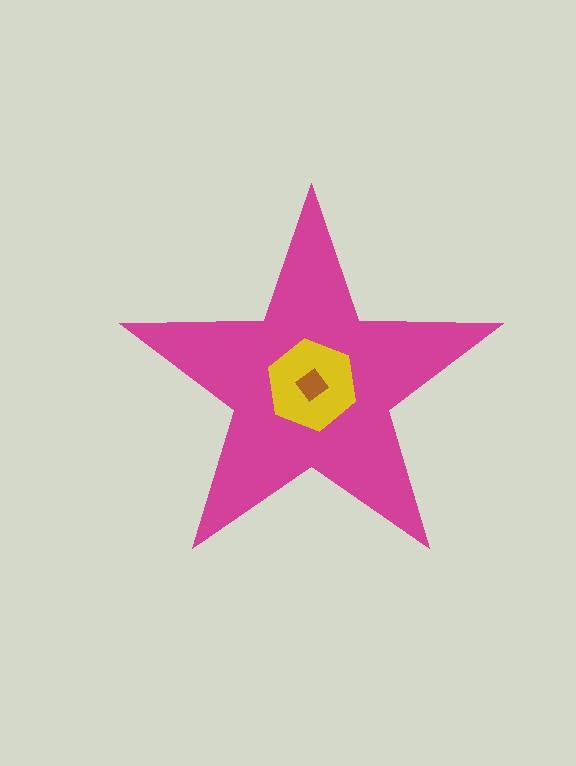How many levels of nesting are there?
3.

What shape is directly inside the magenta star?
The yellow hexagon.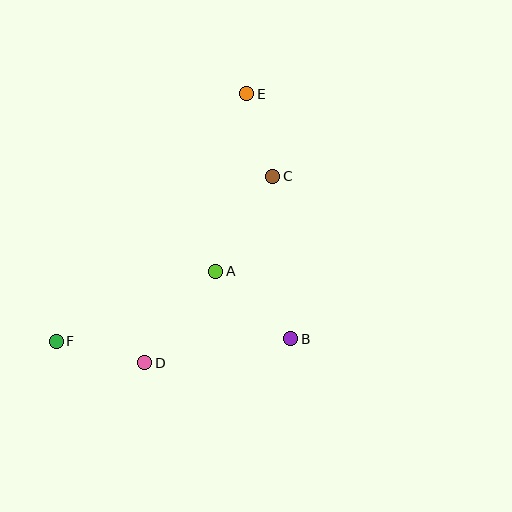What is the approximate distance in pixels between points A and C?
The distance between A and C is approximately 111 pixels.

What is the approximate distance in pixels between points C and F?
The distance between C and F is approximately 272 pixels.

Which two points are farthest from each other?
Points E and F are farthest from each other.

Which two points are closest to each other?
Points C and E are closest to each other.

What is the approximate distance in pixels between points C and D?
The distance between C and D is approximately 226 pixels.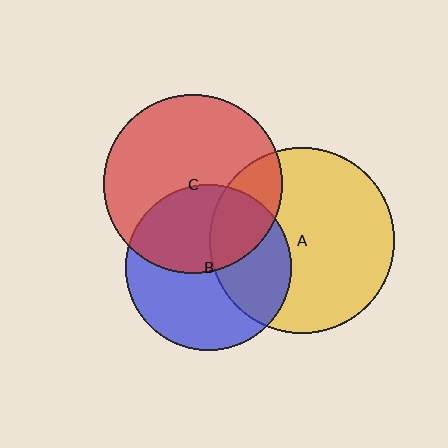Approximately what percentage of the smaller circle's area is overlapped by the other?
Approximately 35%.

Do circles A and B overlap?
Yes.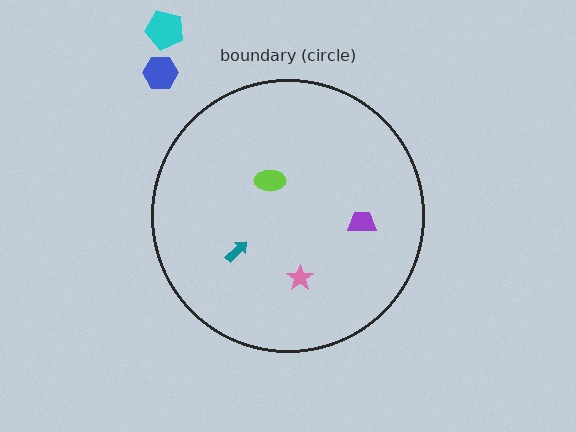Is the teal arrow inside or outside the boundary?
Inside.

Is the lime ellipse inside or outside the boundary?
Inside.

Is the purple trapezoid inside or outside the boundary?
Inside.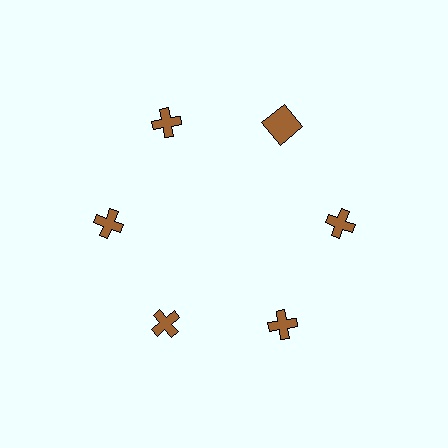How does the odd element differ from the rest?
It has a different shape: square instead of cross.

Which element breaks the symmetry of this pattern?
The brown square at roughly the 1 o'clock position breaks the symmetry. All other shapes are brown crosses.